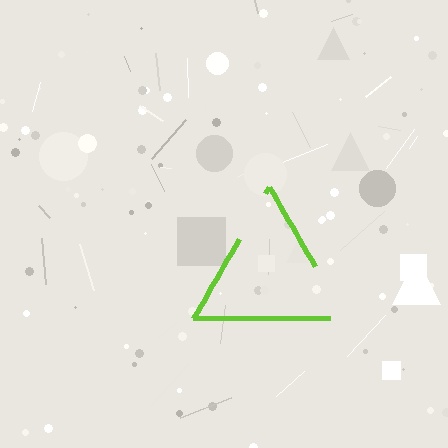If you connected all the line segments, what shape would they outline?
They would outline a triangle.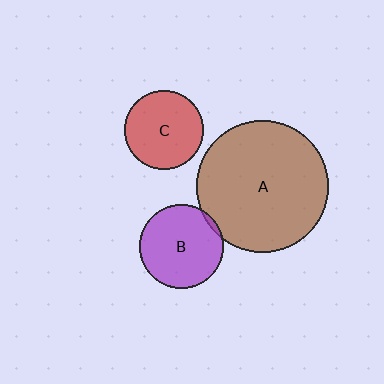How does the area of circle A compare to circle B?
Approximately 2.5 times.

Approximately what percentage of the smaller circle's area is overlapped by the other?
Approximately 5%.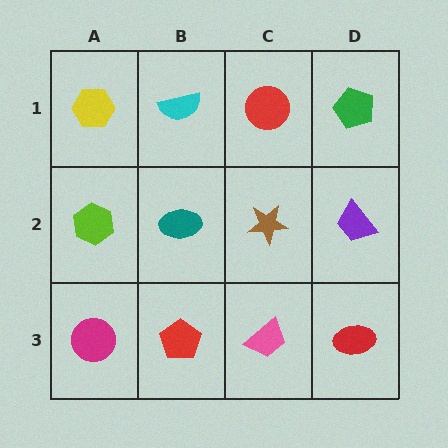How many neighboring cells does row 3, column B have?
3.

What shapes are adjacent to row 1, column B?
A teal ellipse (row 2, column B), a yellow hexagon (row 1, column A), a red circle (row 1, column C).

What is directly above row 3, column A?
A lime hexagon.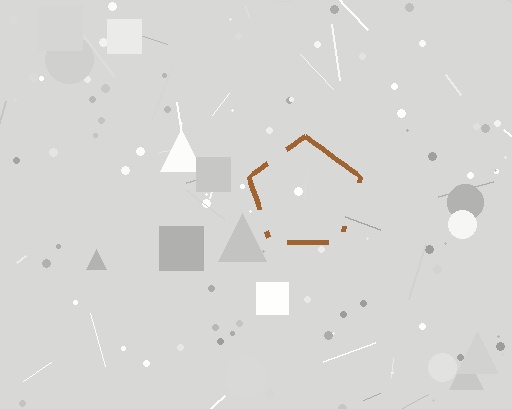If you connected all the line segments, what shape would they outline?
They would outline a pentagon.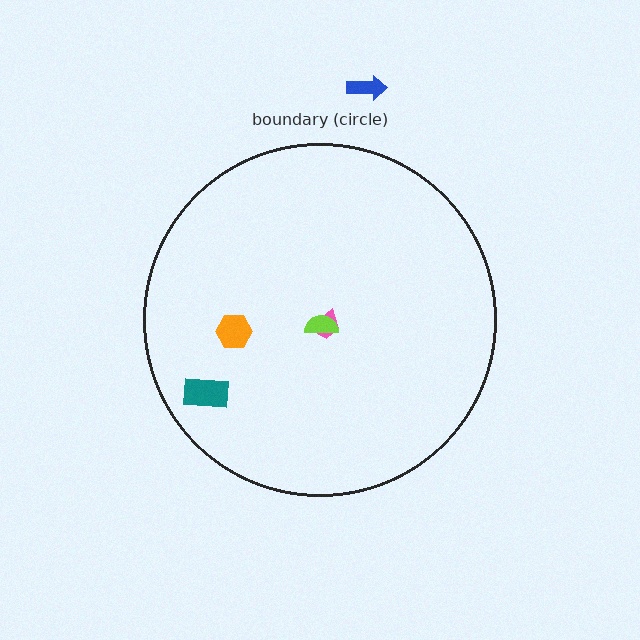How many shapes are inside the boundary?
4 inside, 1 outside.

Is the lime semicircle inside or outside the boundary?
Inside.